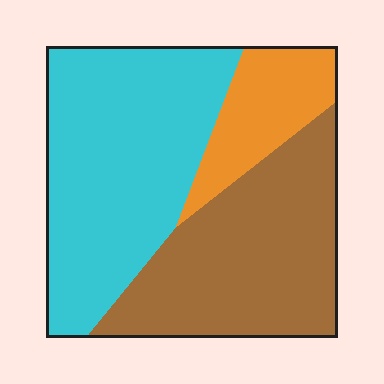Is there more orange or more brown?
Brown.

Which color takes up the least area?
Orange, at roughly 15%.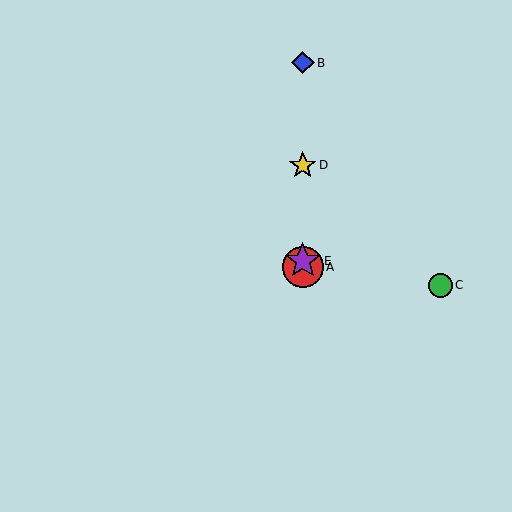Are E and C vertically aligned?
No, E is at x≈303 and C is at x≈440.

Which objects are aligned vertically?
Objects A, B, D, E are aligned vertically.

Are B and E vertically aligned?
Yes, both are at x≈303.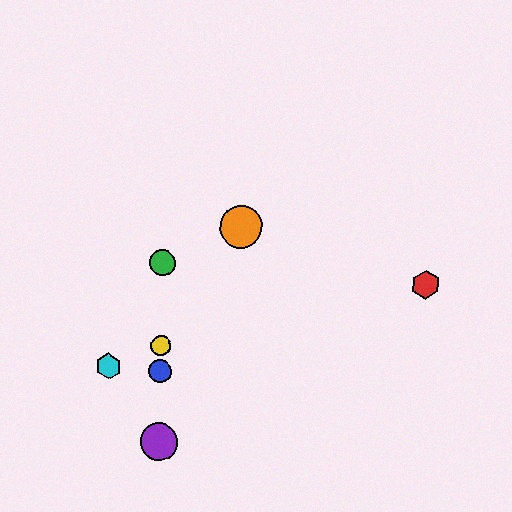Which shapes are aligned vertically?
The blue circle, the green circle, the yellow circle, the purple circle are aligned vertically.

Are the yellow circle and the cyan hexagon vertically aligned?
No, the yellow circle is at x≈161 and the cyan hexagon is at x≈109.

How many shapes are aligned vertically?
4 shapes (the blue circle, the green circle, the yellow circle, the purple circle) are aligned vertically.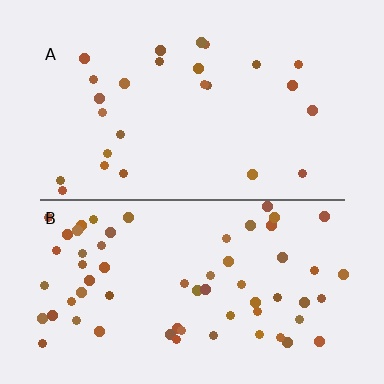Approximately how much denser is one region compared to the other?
Approximately 2.4× — region B over region A.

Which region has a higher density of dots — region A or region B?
B (the bottom).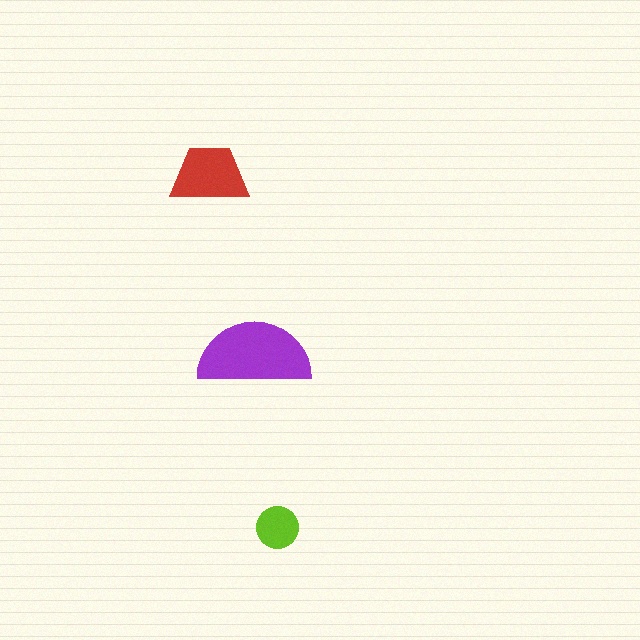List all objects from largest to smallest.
The purple semicircle, the red trapezoid, the lime circle.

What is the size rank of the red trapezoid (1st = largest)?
2nd.